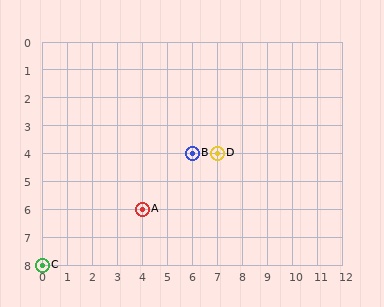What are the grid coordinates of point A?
Point A is at grid coordinates (4, 6).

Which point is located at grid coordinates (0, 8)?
Point C is at (0, 8).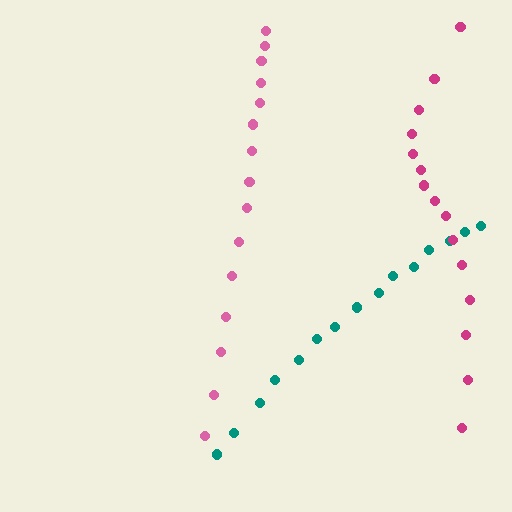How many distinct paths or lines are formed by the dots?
There are 3 distinct paths.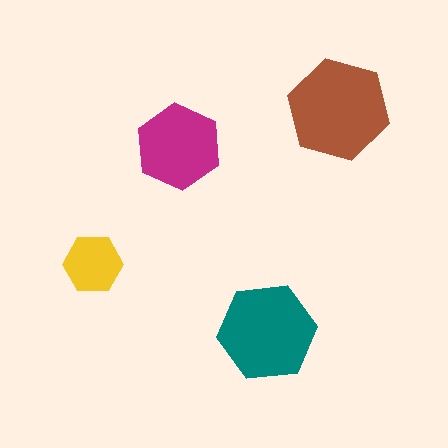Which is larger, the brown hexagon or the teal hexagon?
The brown one.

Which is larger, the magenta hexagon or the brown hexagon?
The brown one.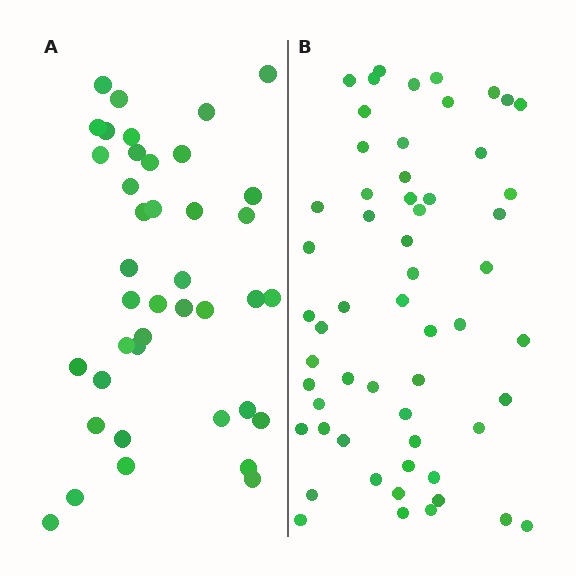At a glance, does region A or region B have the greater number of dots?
Region B (the right region) has more dots.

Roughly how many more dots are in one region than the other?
Region B has approximately 15 more dots than region A.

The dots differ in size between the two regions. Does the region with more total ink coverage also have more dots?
No. Region A has more total ink coverage because its dots are larger, but region B actually contains more individual dots. Total area can be misleading — the number of items is what matters here.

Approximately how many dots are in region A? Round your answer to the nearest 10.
About 40 dots.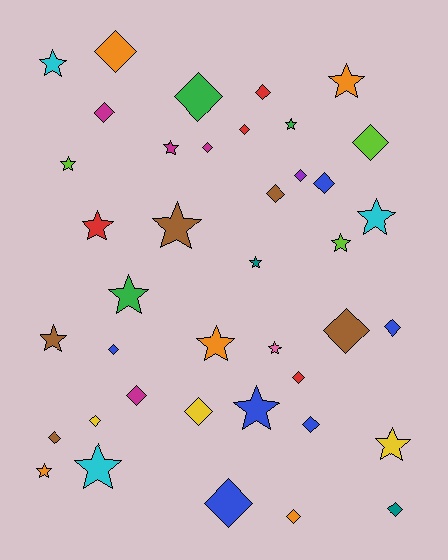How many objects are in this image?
There are 40 objects.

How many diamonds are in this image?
There are 22 diamonds.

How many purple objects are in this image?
There is 1 purple object.